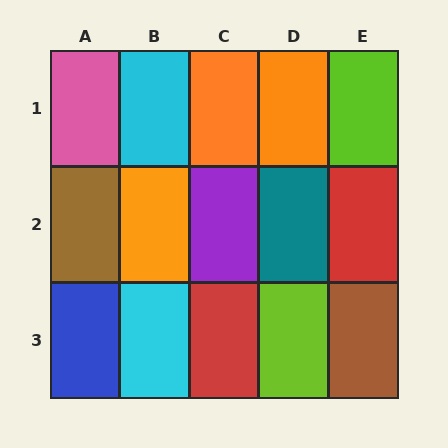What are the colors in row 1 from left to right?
Pink, cyan, orange, orange, lime.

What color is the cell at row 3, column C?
Red.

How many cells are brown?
2 cells are brown.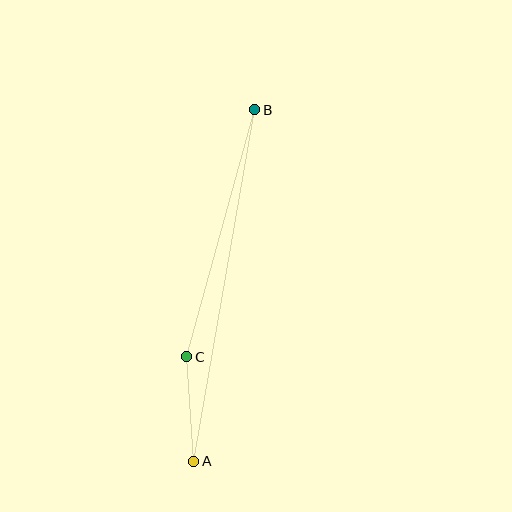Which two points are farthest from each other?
Points A and B are farthest from each other.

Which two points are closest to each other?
Points A and C are closest to each other.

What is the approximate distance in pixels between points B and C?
The distance between B and C is approximately 256 pixels.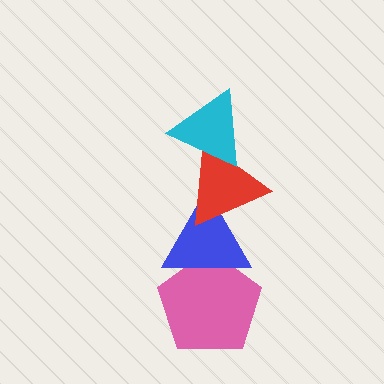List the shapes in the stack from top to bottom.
From top to bottom: the cyan triangle, the red triangle, the blue triangle, the pink pentagon.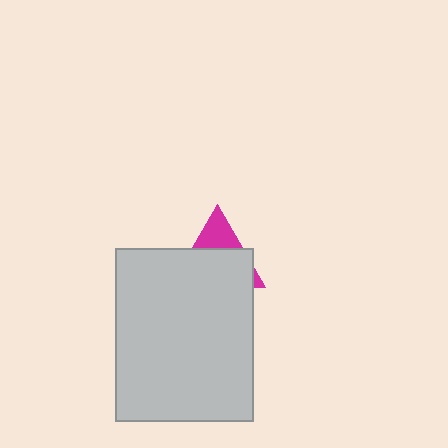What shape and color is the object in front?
The object in front is a light gray rectangle.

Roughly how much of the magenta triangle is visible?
A small part of it is visible (roughly 31%).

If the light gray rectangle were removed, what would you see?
You would see the complete magenta triangle.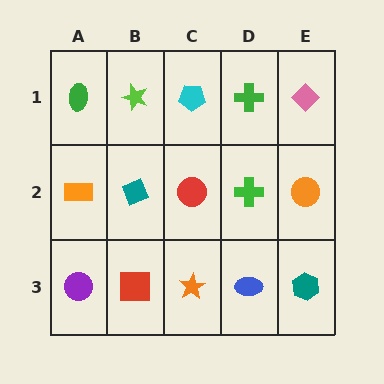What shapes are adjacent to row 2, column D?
A green cross (row 1, column D), a blue ellipse (row 3, column D), a red circle (row 2, column C), an orange circle (row 2, column E).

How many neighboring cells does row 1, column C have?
3.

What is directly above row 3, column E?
An orange circle.